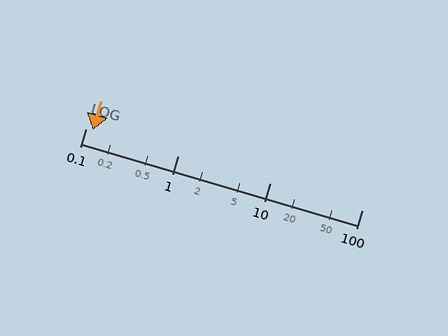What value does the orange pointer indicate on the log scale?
The pointer indicates approximately 0.12.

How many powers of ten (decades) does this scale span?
The scale spans 3 decades, from 0.1 to 100.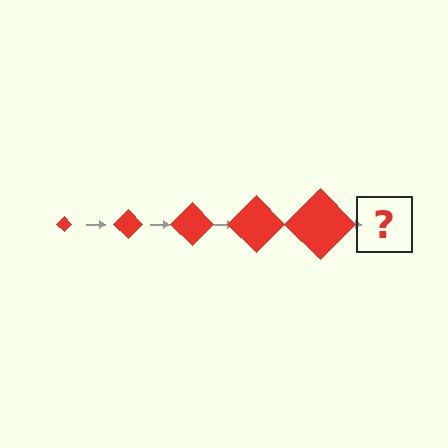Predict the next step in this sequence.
The next step is a red diamond, larger than the previous one.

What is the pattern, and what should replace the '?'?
The pattern is that the diamond gets progressively larger each step. The '?' should be a red diamond, larger than the previous one.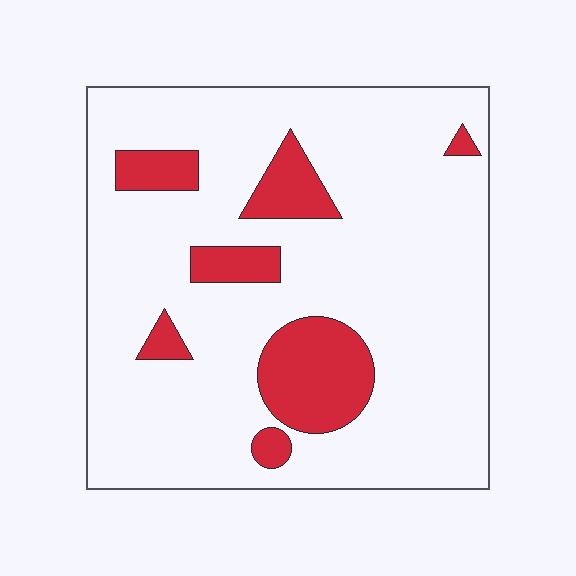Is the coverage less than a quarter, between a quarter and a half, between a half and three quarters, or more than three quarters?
Less than a quarter.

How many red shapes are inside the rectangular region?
7.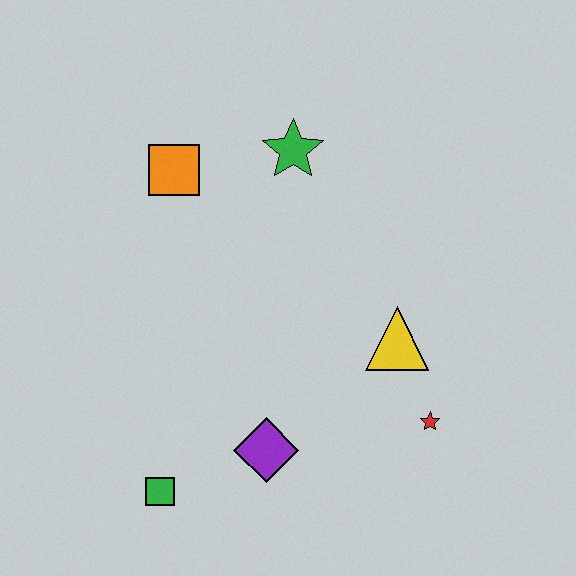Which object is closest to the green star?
The orange square is closest to the green star.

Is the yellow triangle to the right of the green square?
Yes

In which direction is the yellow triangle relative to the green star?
The yellow triangle is below the green star.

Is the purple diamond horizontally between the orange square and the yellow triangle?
Yes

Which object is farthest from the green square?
The green star is farthest from the green square.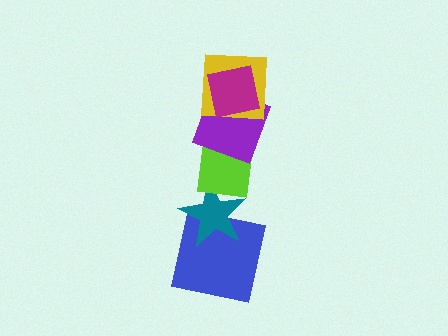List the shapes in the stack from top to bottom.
From top to bottom: the magenta square, the yellow square, the purple square, the lime square, the teal star, the blue square.